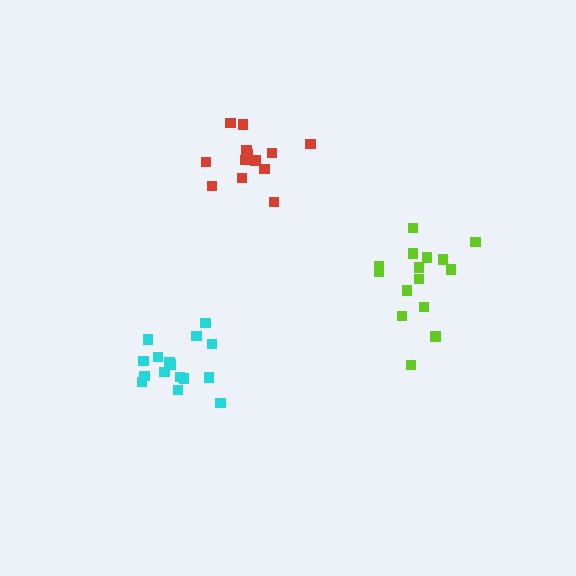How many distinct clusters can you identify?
There are 3 distinct clusters.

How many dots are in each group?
Group 1: 13 dots, Group 2: 16 dots, Group 3: 15 dots (44 total).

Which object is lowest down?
The cyan cluster is bottommost.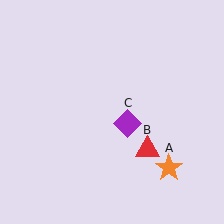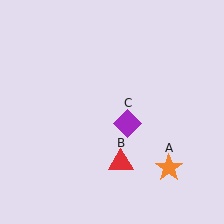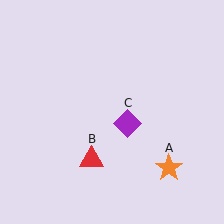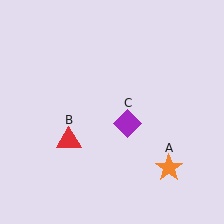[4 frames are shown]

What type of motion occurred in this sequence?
The red triangle (object B) rotated clockwise around the center of the scene.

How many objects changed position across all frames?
1 object changed position: red triangle (object B).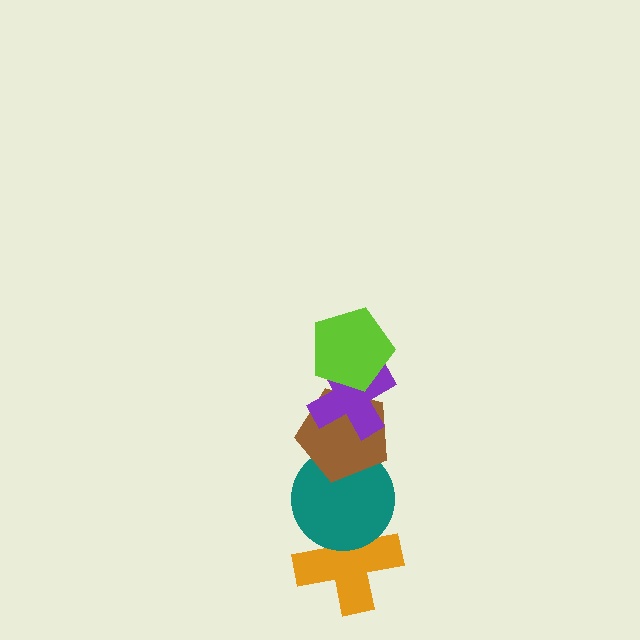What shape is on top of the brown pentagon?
The purple cross is on top of the brown pentagon.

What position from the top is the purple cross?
The purple cross is 2nd from the top.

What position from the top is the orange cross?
The orange cross is 5th from the top.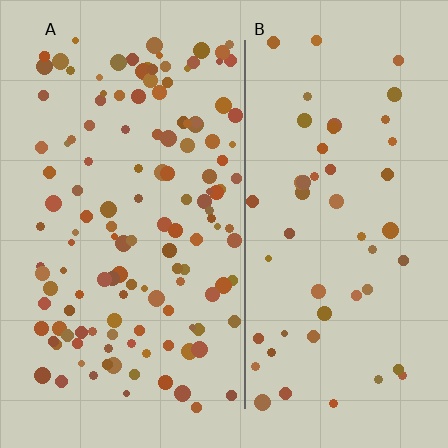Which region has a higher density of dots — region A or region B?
A (the left).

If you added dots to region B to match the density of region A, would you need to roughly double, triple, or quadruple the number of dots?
Approximately triple.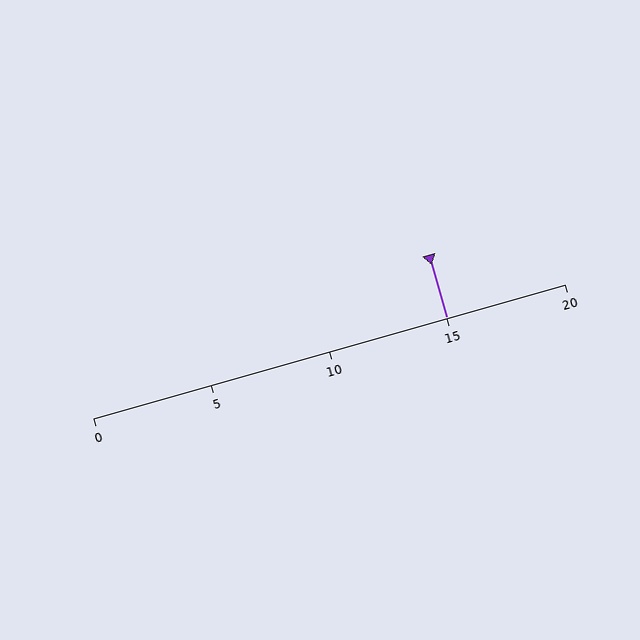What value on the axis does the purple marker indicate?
The marker indicates approximately 15.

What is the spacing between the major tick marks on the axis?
The major ticks are spaced 5 apart.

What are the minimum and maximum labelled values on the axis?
The axis runs from 0 to 20.